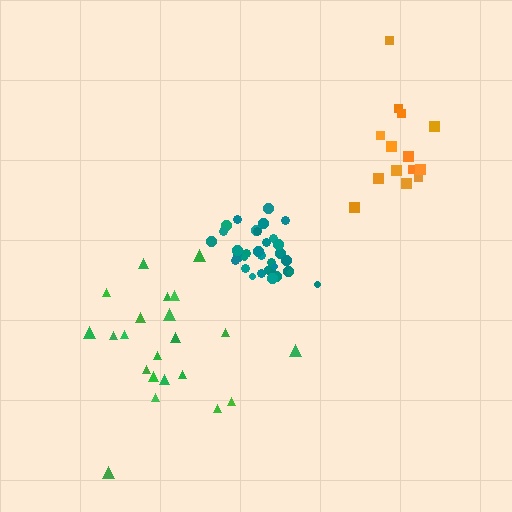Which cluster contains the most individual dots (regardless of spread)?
Teal (34).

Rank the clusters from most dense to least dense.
teal, green, orange.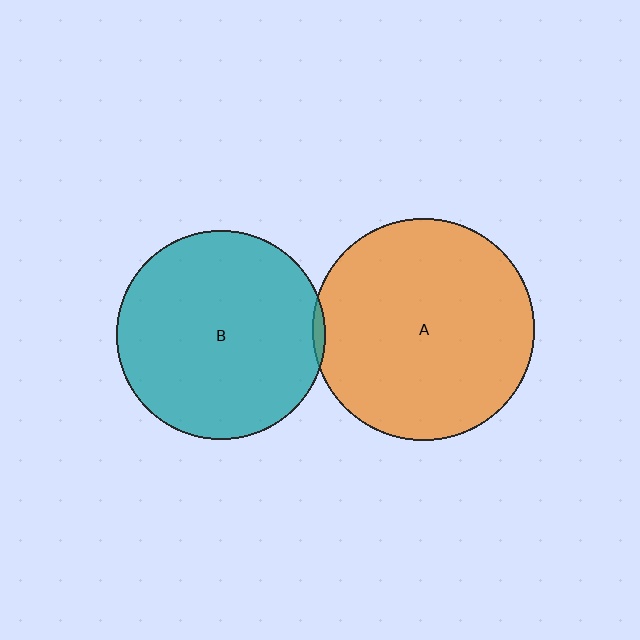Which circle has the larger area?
Circle A (orange).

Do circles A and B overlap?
Yes.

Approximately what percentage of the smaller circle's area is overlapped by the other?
Approximately 5%.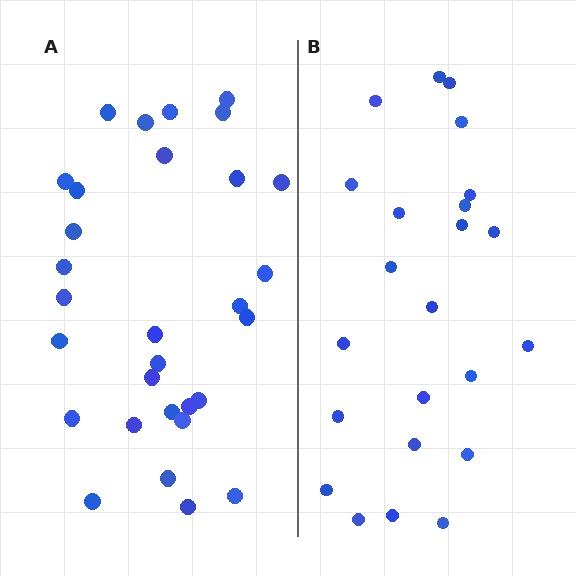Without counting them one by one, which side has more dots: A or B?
Region A (the left region) has more dots.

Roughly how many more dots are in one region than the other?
Region A has roughly 8 or so more dots than region B.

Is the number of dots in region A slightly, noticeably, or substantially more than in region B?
Region A has noticeably more, but not dramatically so. The ratio is roughly 1.3 to 1.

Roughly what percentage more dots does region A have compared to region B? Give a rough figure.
About 30% more.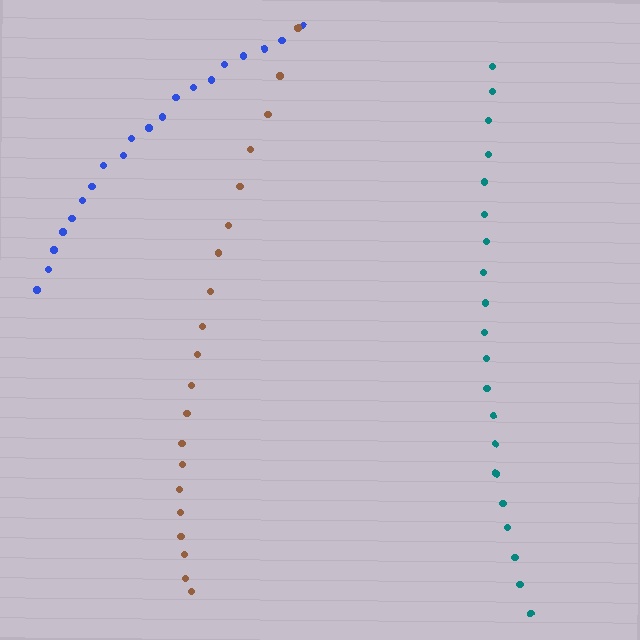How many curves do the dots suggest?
There are 3 distinct paths.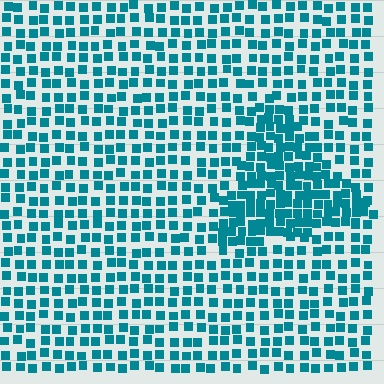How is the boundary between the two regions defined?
The boundary is defined by a change in element density (approximately 1.8x ratio). All elements are the same color, size, and shape.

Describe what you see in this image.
The image contains small teal elements arranged at two different densities. A triangle-shaped region is visible where the elements are more densely packed than the surrounding area.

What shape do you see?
I see a triangle.